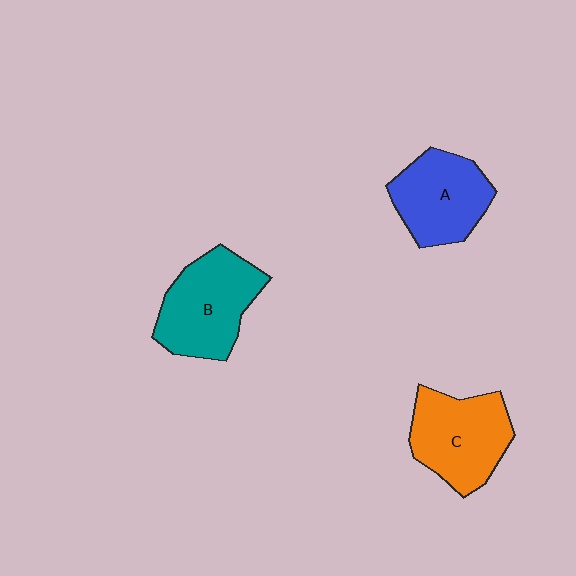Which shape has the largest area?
Shape B (teal).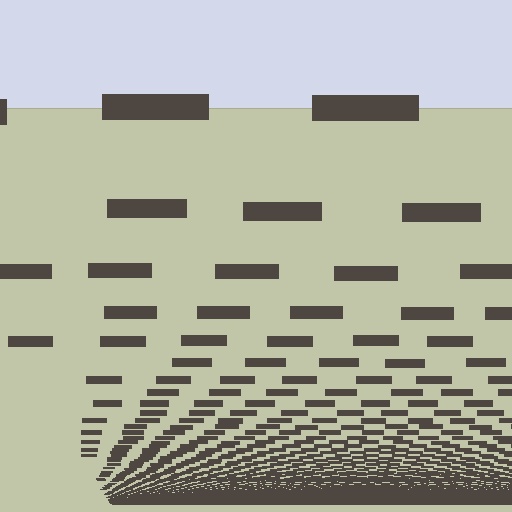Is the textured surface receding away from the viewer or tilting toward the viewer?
The surface appears to tilt toward the viewer. Texture elements get larger and sparser toward the top.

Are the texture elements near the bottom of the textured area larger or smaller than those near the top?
Smaller. The gradient is inverted — elements near the bottom are smaller and denser.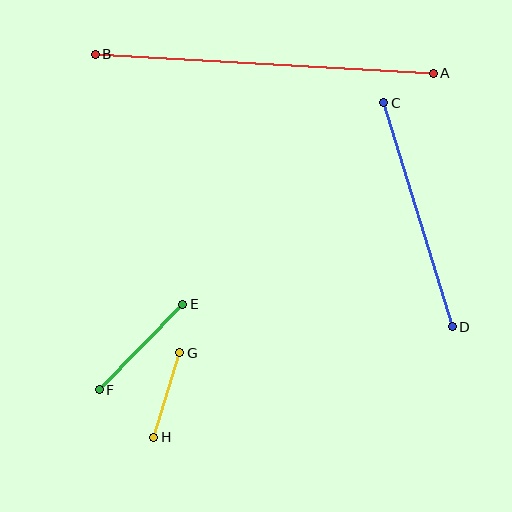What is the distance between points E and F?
The distance is approximately 119 pixels.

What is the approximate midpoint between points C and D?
The midpoint is at approximately (418, 215) pixels.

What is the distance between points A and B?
The distance is approximately 338 pixels.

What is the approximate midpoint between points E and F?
The midpoint is at approximately (141, 347) pixels.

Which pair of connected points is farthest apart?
Points A and B are farthest apart.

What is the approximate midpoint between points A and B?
The midpoint is at approximately (264, 64) pixels.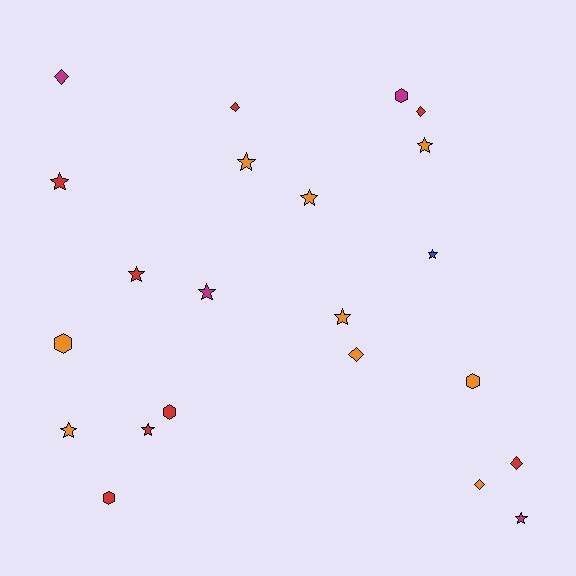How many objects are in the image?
There are 22 objects.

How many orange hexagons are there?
There are 2 orange hexagons.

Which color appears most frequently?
Orange, with 9 objects.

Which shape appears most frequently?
Star, with 11 objects.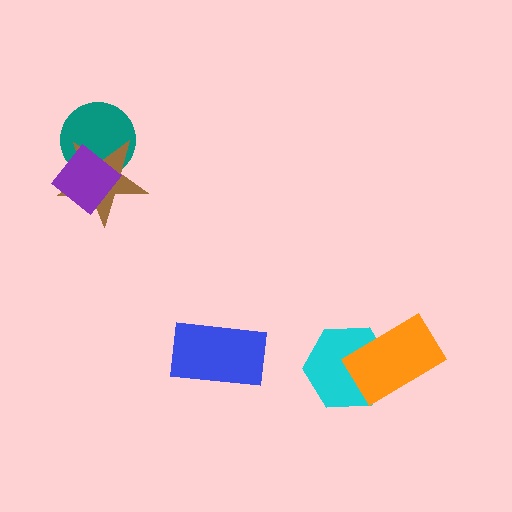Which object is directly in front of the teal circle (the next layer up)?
The brown star is directly in front of the teal circle.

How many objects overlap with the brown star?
2 objects overlap with the brown star.